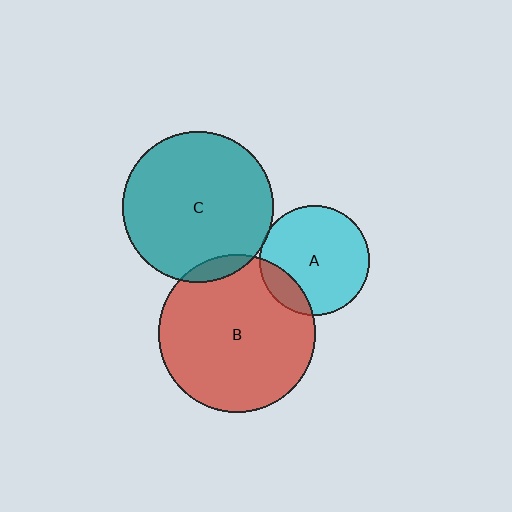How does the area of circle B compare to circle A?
Approximately 2.1 times.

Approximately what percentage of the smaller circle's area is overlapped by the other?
Approximately 15%.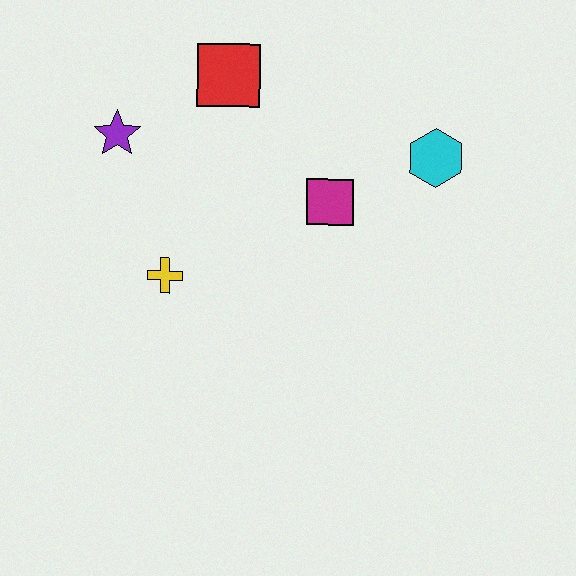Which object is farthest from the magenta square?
The purple star is farthest from the magenta square.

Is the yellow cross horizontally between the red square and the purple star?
Yes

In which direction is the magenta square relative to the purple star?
The magenta square is to the right of the purple star.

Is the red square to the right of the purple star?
Yes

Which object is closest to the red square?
The purple star is closest to the red square.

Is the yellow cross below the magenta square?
Yes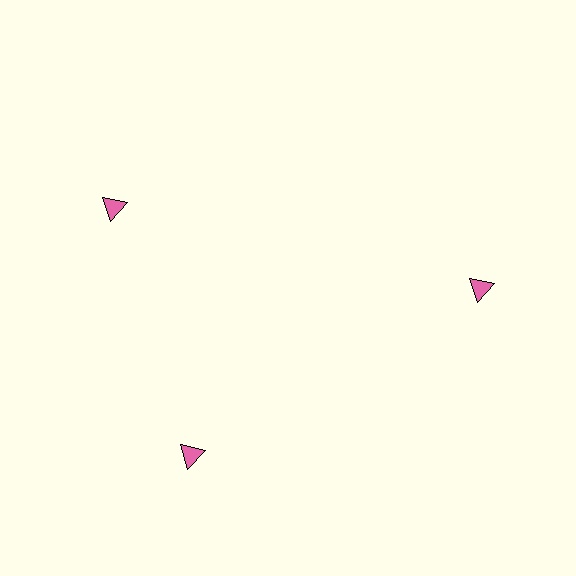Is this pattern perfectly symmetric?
No. The 3 pink triangles are arranged in a ring, but one element near the 11 o'clock position is rotated out of alignment along the ring, breaking the 3-fold rotational symmetry.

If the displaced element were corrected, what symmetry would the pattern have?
It would have 3-fold rotational symmetry — the pattern would map onto itself every 120 degrees.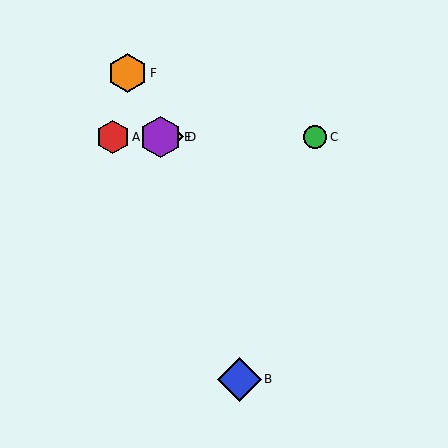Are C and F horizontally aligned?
No, C is at y≈137 and F is at y≈73.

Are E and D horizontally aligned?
Yes, both are at y≈137.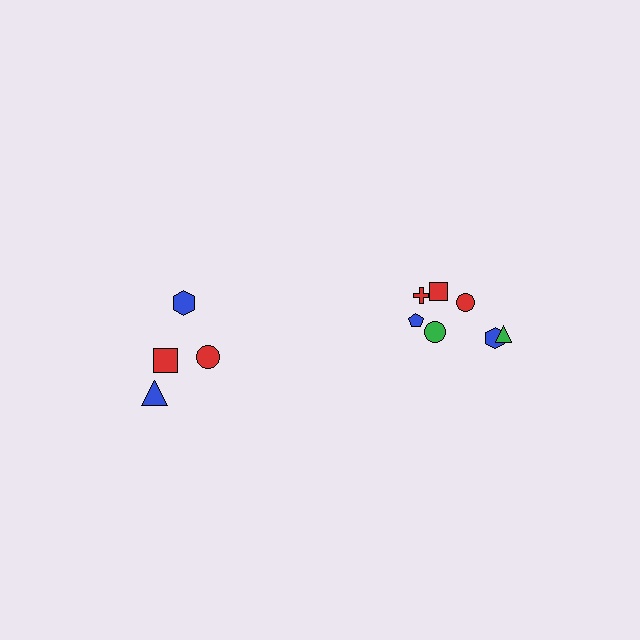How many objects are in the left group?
There are 4 objects.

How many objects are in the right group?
There are 7 objects.